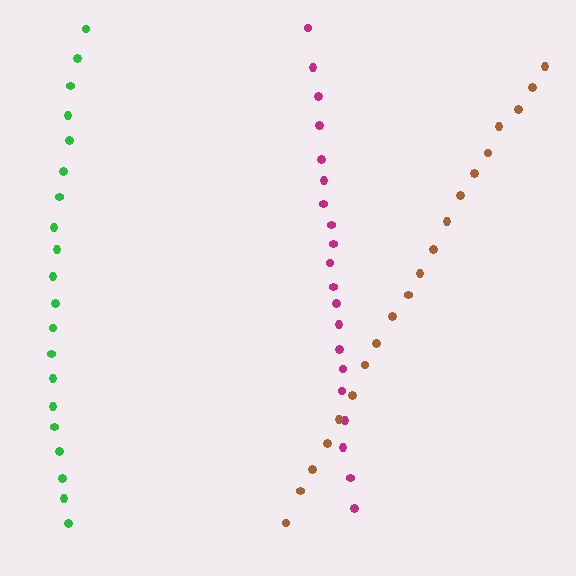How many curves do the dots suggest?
There are 3 distinct paths.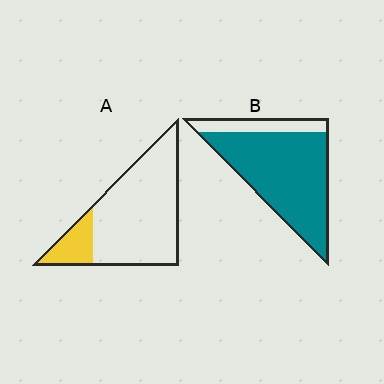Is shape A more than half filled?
No.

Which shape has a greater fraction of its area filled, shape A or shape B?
Shape B.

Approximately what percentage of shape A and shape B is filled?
A is approximately 15% and B is approximately 80%.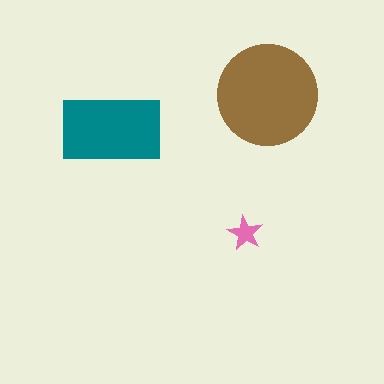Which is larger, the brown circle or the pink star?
The brown circle.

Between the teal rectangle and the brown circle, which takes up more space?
The brown circle.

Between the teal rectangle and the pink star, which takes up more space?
The teal rectangle.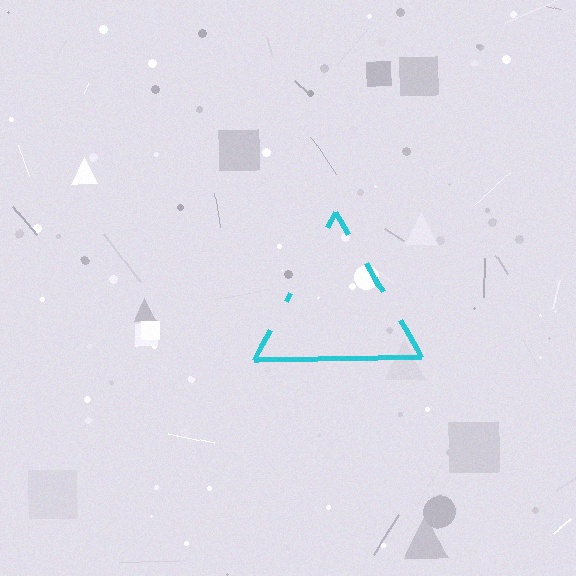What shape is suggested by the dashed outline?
The dashed outline suggests a triangle.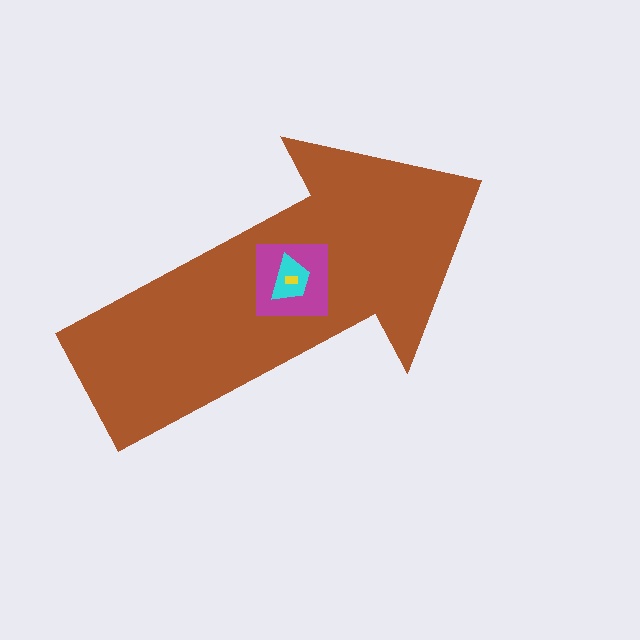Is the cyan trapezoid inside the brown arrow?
Yes.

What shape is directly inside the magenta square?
The cyan trapezoid.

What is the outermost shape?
The brown arrow.